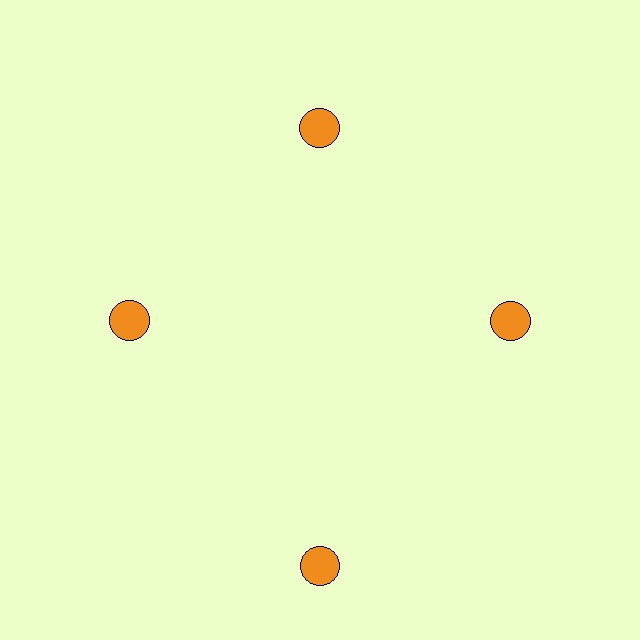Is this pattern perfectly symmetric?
No. The 4 orange circles are arranged in a ring, but one element near the 6 o'clock position is pushed outward from the center, breaking the 4-fold rotational symmetry.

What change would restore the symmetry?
The symmetry would be restored by moving it inward, back onto the ring so that all 4 circles sit at equal angles and equal distance from the center.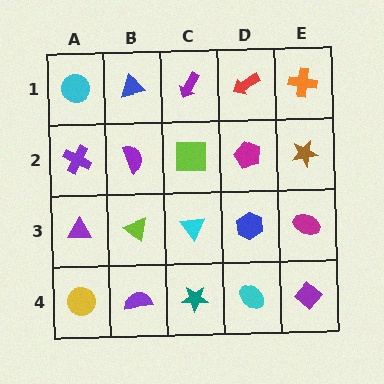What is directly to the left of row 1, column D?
A purple arrow.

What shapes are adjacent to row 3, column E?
A brown star (row 2, column E), a purple diamond (row 4, column E), a blue hexagon (row 3, column D).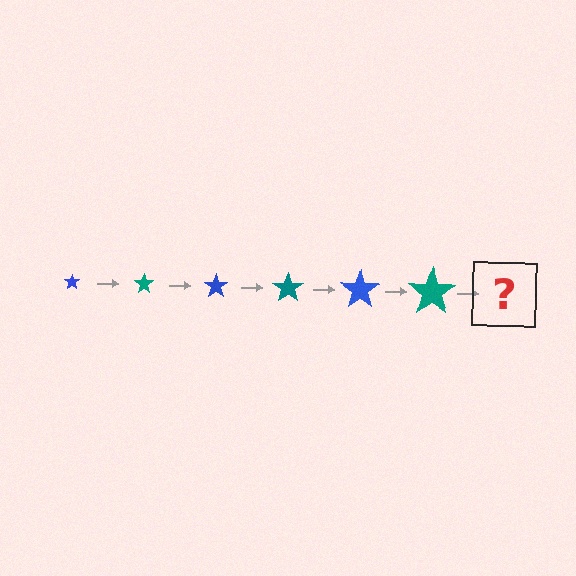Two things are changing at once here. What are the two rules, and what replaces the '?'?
The two rules are that the star grows larger each step and the color cycles through blue and teal. The '?' should be a blue star, larger than the previous one.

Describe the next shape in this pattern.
It should be a blue star, larger than the previous one.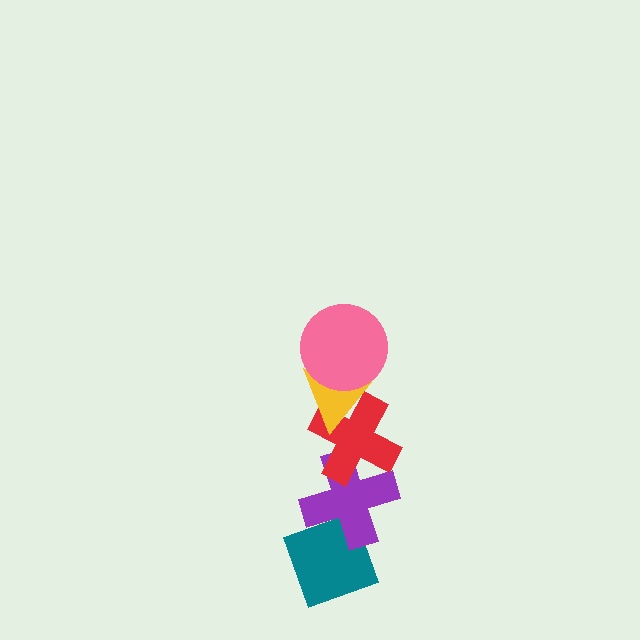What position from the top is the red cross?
The red cross is 3rd from the top.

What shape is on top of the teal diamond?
The purple cross is on top of the teal diamond.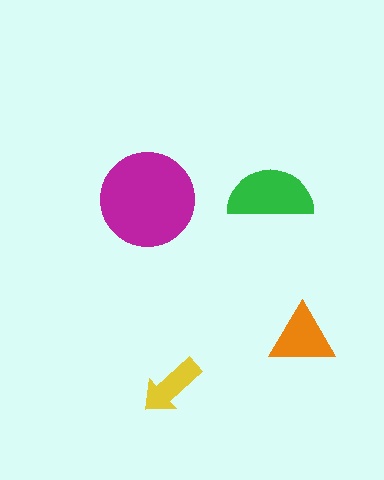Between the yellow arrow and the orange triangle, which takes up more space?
The orange triangle.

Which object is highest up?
The green semicircle is topmost.